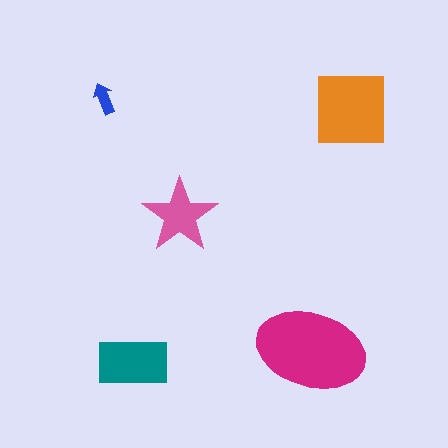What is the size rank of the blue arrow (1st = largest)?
5th.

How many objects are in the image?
There are 5 objects in the image.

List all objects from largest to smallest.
The magenta ellipse, the orange square, the teal rectangle, the pink star, the blue arrow.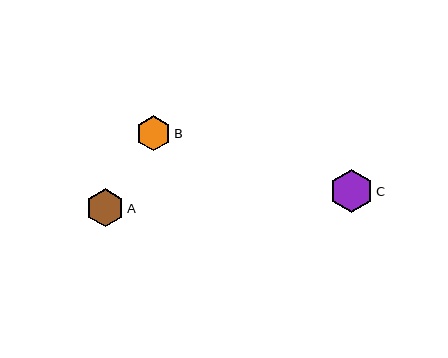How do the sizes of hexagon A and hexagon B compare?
Hexagon A and hexagon B are approximately the same size.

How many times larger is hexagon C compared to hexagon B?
Hexagon C is approximately 1.2 times the size of hexagon B.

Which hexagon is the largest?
Hexagon C is the largest with a size of approximately 44 pixels.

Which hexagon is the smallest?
Hexagon B is the smallest with a size of approximately 35 pixels.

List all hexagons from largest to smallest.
From largest to smallest: C, A, B.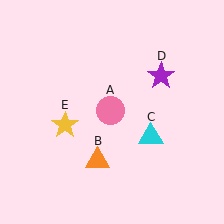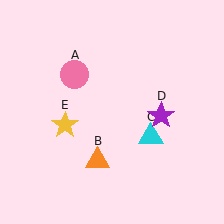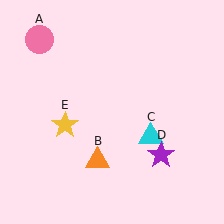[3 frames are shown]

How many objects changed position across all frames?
2 objects changed position: pink circle (object A), purple star (object D).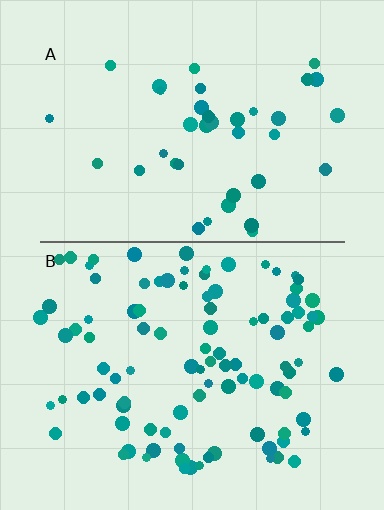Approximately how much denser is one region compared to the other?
Approximately 2.6× — region B over region A.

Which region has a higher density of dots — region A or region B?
B (the bottom).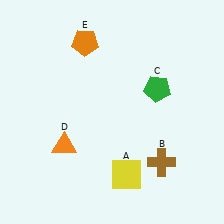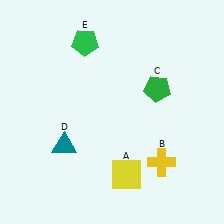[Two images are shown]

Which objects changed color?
B changed from brown to yellow. D changed from orange to teal. E changed from orange to green.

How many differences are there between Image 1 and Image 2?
There are 3 differences between the two images.